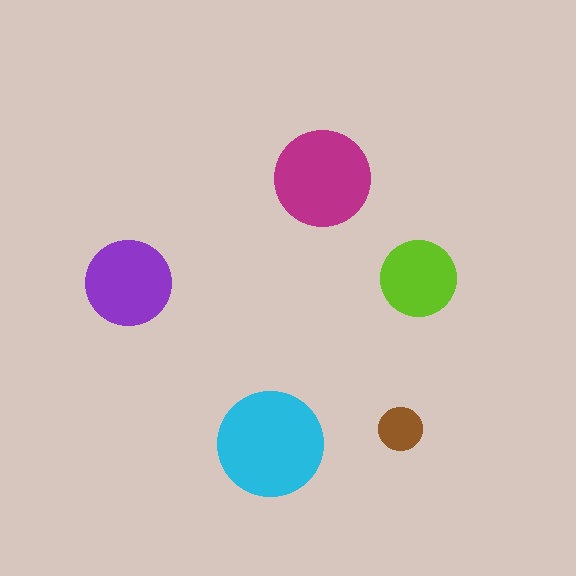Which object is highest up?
The magenta circle is topmost.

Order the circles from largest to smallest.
the cyan one, the magenta one, the purple one, the lime one, the brown one.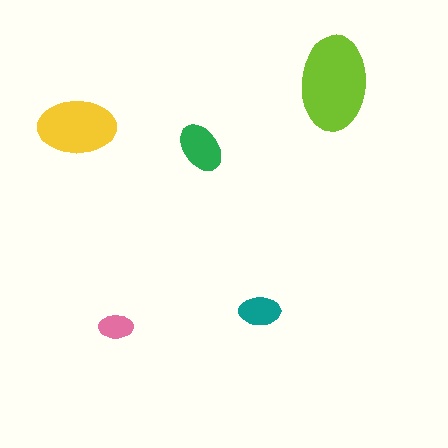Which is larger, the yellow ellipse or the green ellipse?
The yellow one.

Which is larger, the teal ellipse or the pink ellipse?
The teal one.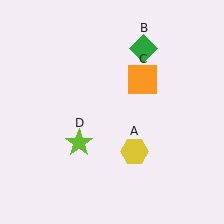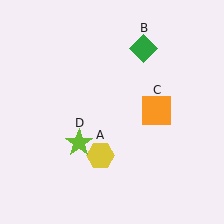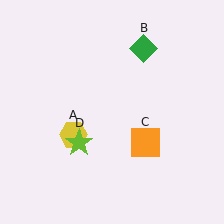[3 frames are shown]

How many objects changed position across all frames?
2 objects changed position: yellow hexagon (object A), orange square (object C).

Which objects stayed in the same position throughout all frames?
Green diamond (object B) and lime star (object D) remained stationary.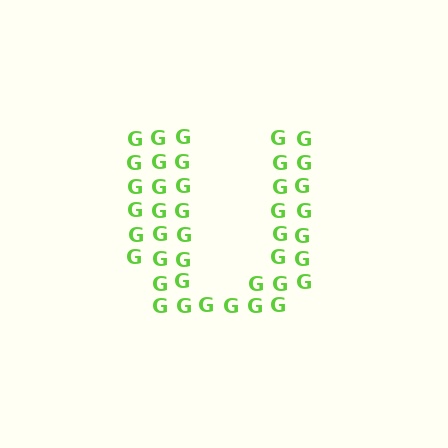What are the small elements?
The small elements are letter G's.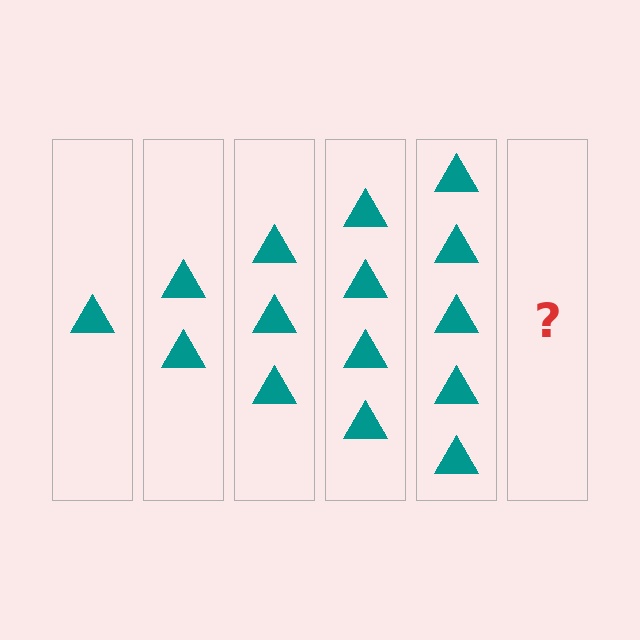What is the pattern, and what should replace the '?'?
The pattern is that each step adds one more triangle. The '?' should be 6 triangles.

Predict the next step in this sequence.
The next step is 6 triangles.